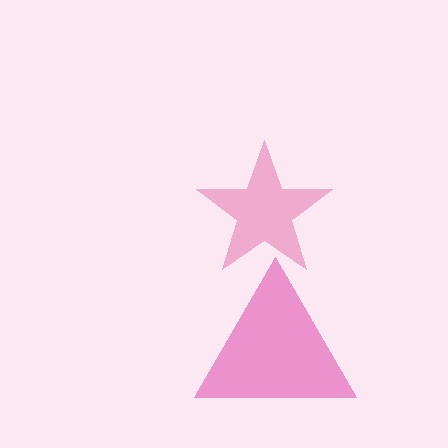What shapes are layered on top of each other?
The layered shapes are: a pink star, a magenta triangle.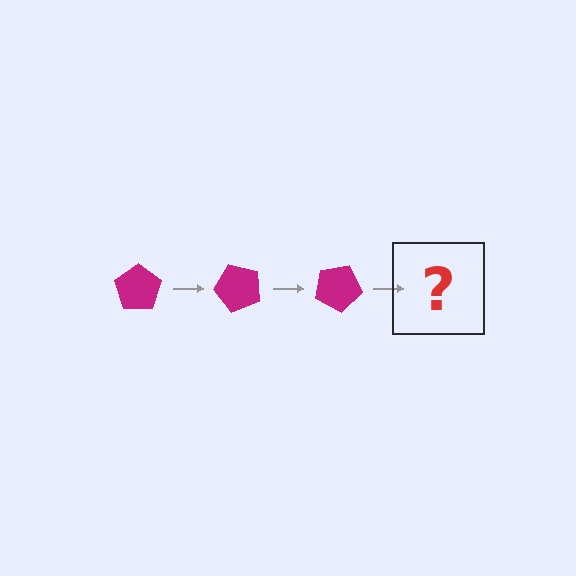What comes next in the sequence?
The next element should be a magenta pentagon rotated 150 degrees.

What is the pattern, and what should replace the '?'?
The pattern is that the pentagon rotates 50 degrees each step. The '?' should be a magenta pentagon rotated 150 degrees.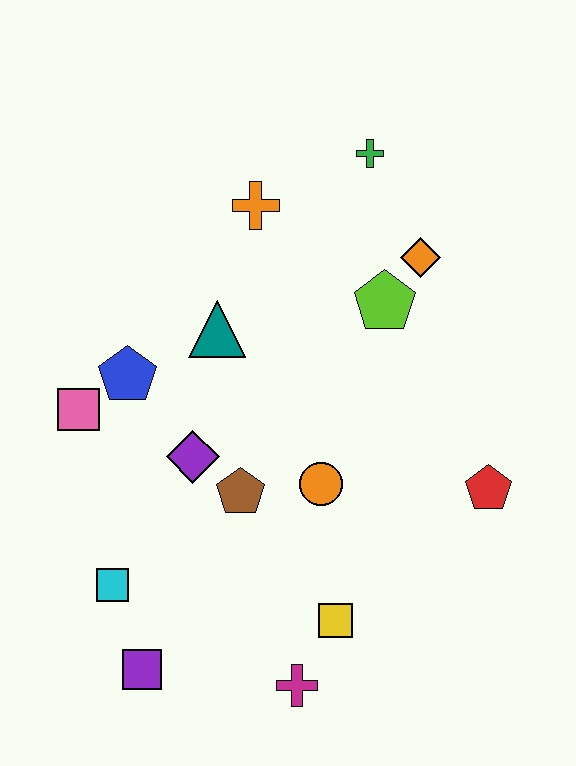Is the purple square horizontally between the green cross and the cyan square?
Yes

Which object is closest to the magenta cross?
The yellow square is closest to the magenta cross.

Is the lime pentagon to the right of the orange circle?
Yes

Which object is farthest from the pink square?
The red pentagon is farthest from the pink square.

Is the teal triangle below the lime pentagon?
Yes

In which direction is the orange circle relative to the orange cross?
The orange circle is below the orange cross.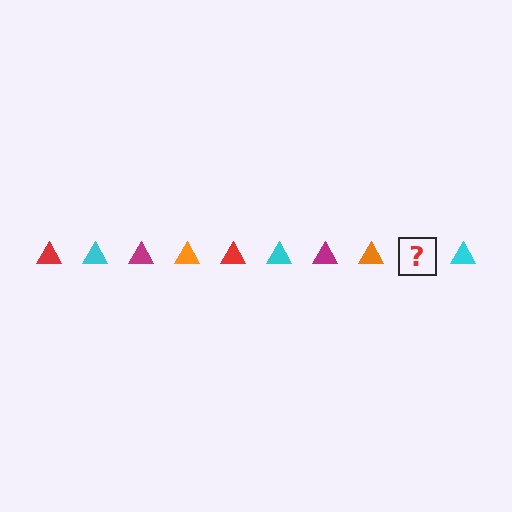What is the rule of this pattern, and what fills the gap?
The rule is that the pattern cycles through red, cyan, magenta, orange triangles. The gap should be filled with a red triangle.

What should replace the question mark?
The question mark should be replaced with a red triangle.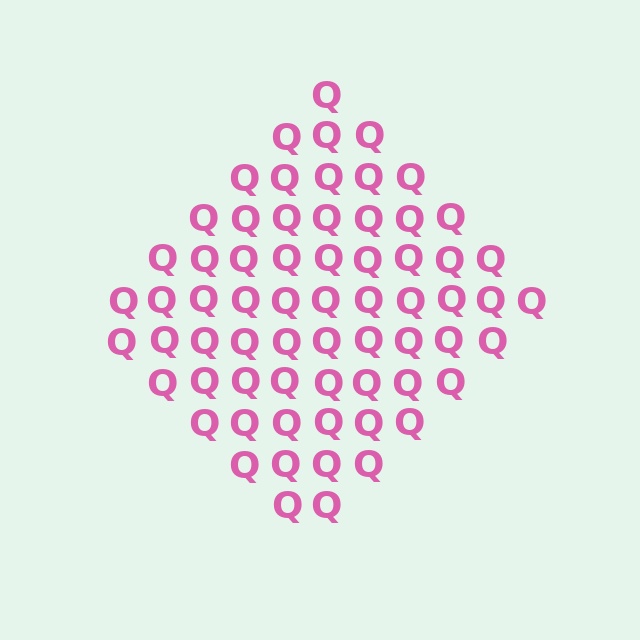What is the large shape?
The large shape is a diamond.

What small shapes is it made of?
It is made of small letter Q's.